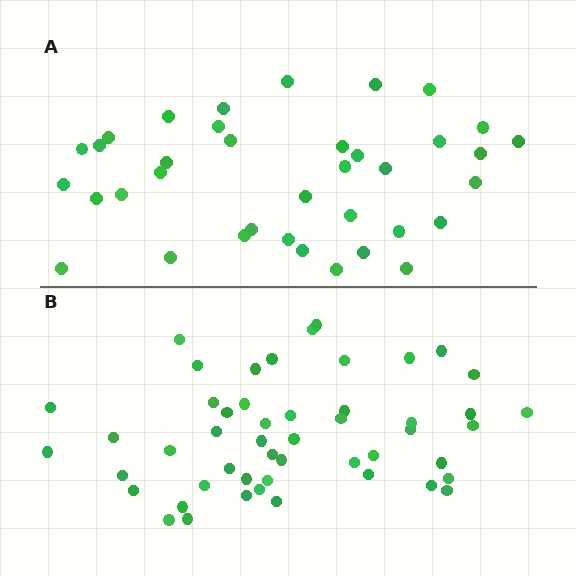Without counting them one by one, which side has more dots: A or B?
Region B (the bottom region) has more dots.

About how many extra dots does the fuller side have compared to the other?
Region B has approximately 15 more dots than region A.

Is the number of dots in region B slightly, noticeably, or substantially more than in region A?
Region B has noticeably more, but not dramatically so. The ratio is roughly 1.4 to 1.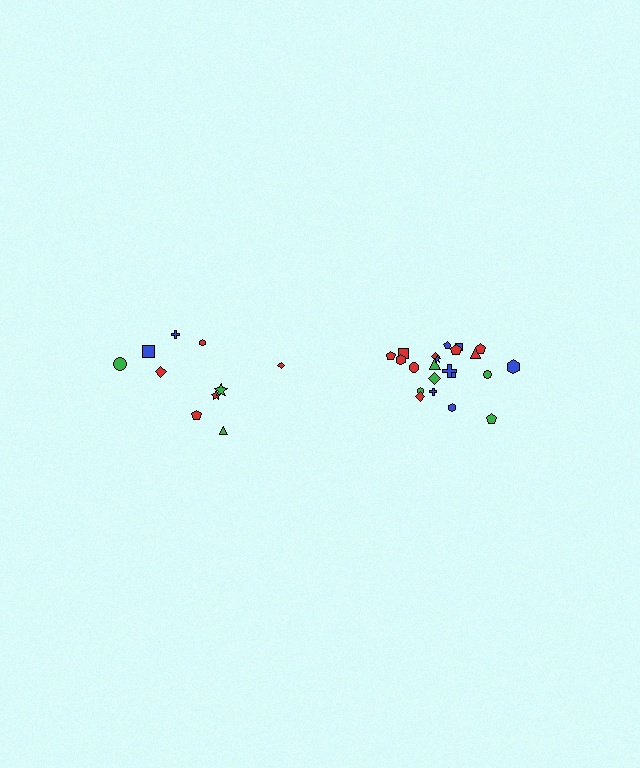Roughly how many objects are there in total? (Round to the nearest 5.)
Roughly 30 objects in total.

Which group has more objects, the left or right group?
The right group.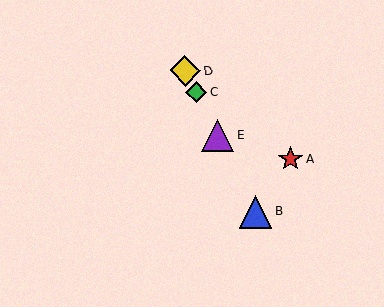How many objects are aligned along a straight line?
4 objects (B, C, D, E) are aligned along a straight line.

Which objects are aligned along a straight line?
Objects B, C, D, E are aligned along a straight line.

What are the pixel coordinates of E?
Object E is at (217, 135).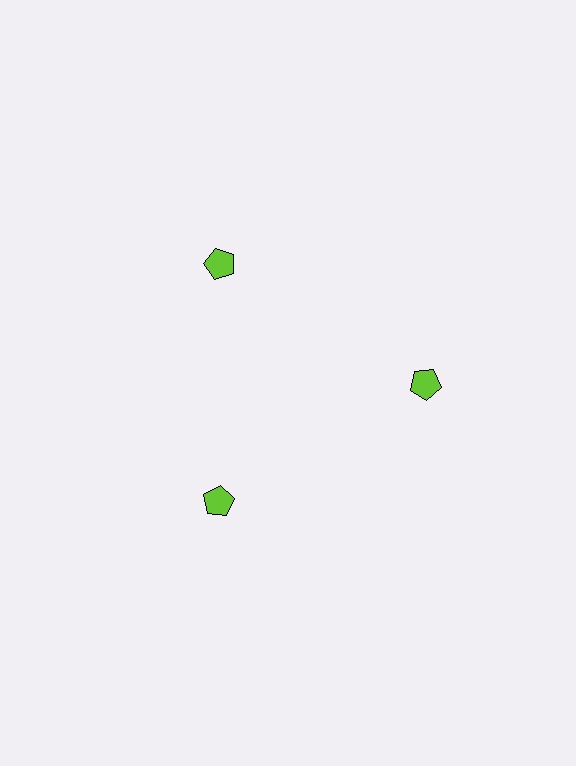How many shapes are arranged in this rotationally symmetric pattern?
There are 3 shapes, arranged in 3 groups of 1.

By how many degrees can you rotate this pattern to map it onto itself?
The pattern maps onto itself every 120 degrees of rotation.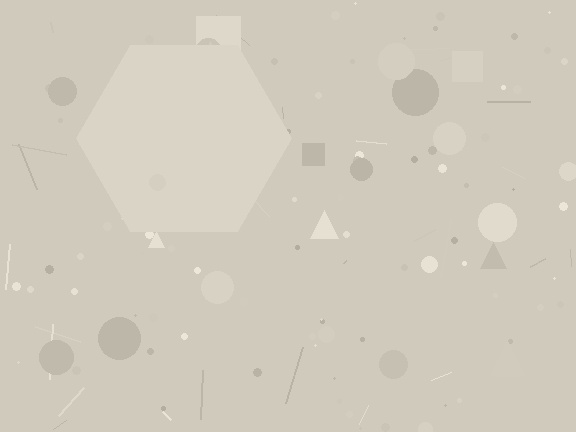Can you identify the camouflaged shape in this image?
The camouflaged shape is a hexagon.